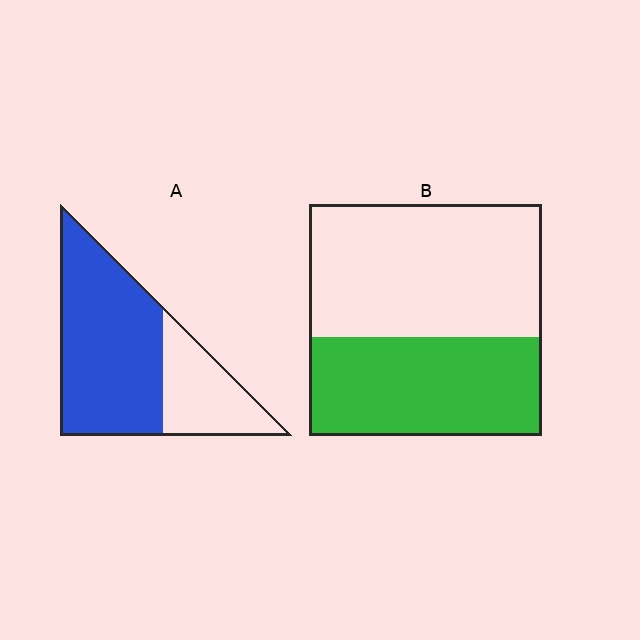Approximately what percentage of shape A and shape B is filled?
A is approximately 70% and B is approximately 45%.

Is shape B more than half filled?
No.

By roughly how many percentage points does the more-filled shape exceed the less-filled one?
By roughly 25 percentage points (A over B).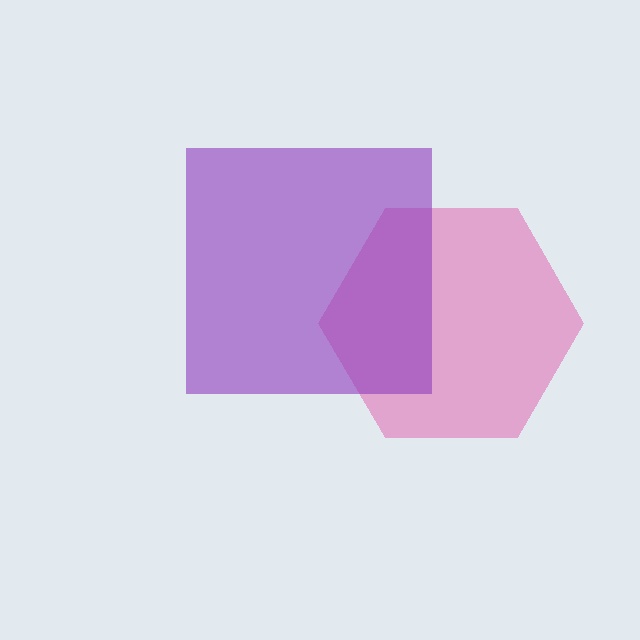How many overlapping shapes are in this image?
There are 2 overlapping shapes in the image.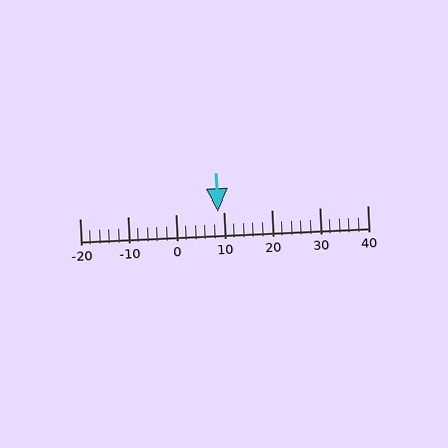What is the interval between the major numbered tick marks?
The major tick marks are spaced 10 units apart.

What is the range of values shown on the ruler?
The ruler shows values from -20 to 40.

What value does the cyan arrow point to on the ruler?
The cyan arrow points to approximately 9.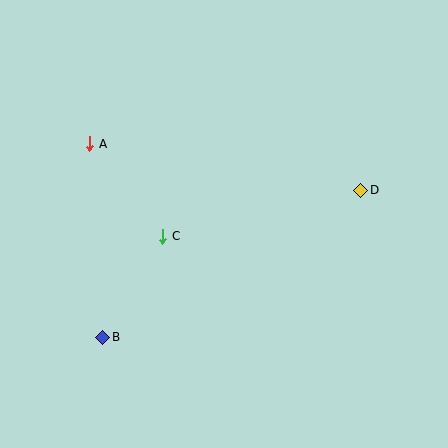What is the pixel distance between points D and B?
The distance between D and B is 297 pixels.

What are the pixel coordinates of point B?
Point B is at (103, 337).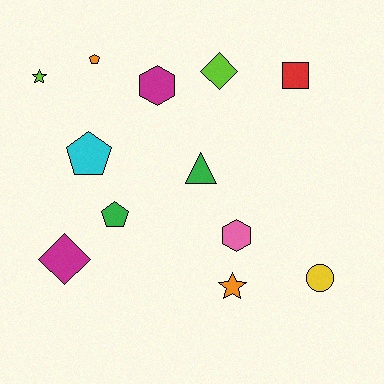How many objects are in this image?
There are 12 objects.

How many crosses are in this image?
There are no crosses.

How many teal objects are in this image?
There are no teal objects.